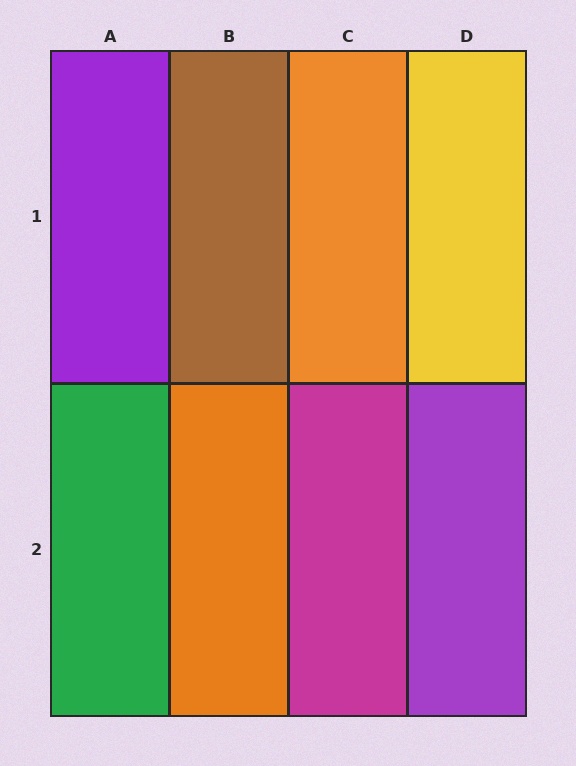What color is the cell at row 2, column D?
Purple.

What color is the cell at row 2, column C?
Magenta.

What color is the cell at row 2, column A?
Green.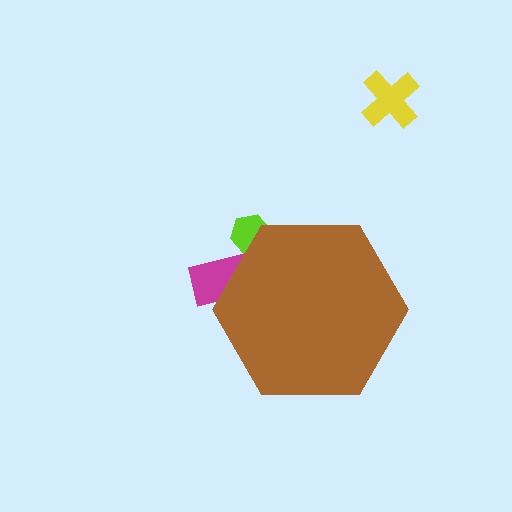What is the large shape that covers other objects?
A brown hexagon.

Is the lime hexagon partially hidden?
Yes, the lime hexagon is partially hidden behind the brown hexagon.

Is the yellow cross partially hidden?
No, the yellow cross is fully visible.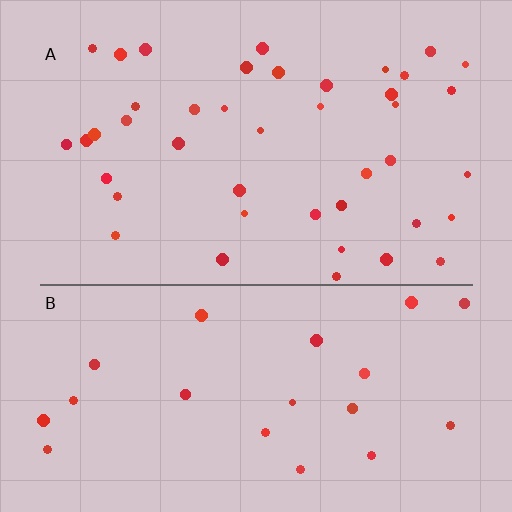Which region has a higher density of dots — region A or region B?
A (the top).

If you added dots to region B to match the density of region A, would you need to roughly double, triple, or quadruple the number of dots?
Approximately double.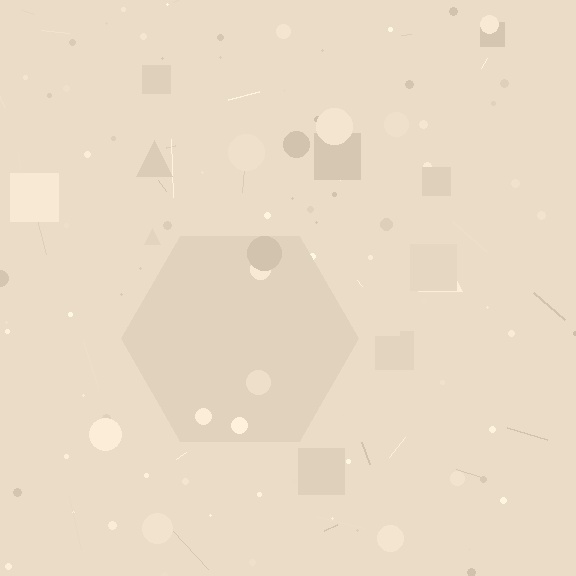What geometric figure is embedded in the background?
A hexagon is embedded in the background.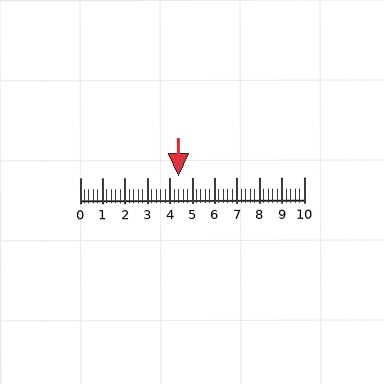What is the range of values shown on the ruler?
The ruler shows values from 0 to 10.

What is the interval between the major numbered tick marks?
The major tick marks are spaced 1 units apart.